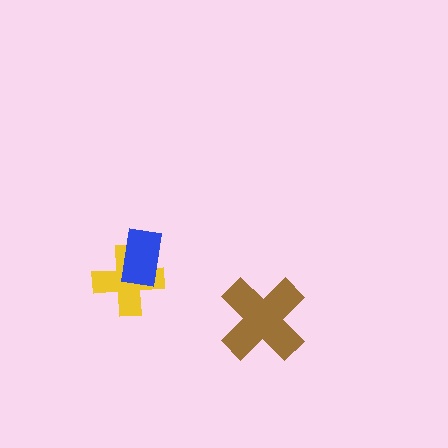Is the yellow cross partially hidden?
Yes, it is partially covered by another shape.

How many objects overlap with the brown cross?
0 objects overlap with the brown cross.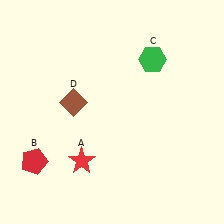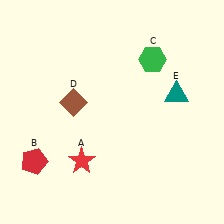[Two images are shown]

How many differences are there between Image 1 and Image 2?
There is 1 difference between the two images.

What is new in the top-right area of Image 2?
A teal triangle (E) was added in the top-right area of Image 2.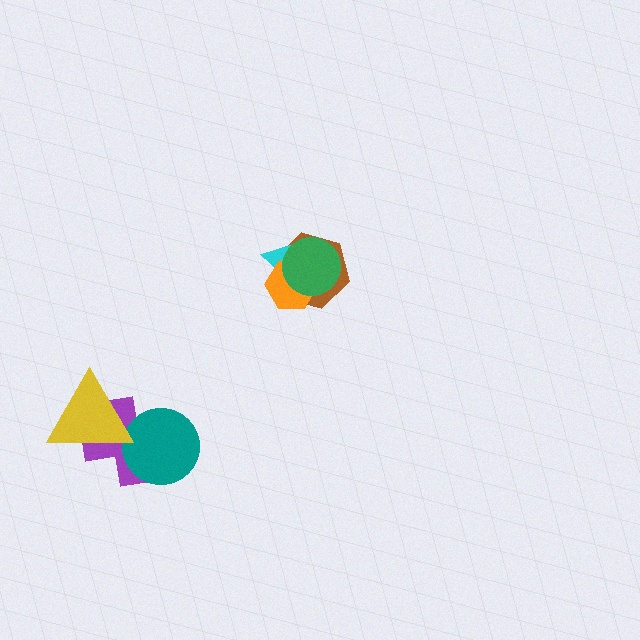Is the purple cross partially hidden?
Yes, it is partially covered by another shape.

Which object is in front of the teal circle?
The yellow triangle is in front of the teal circle.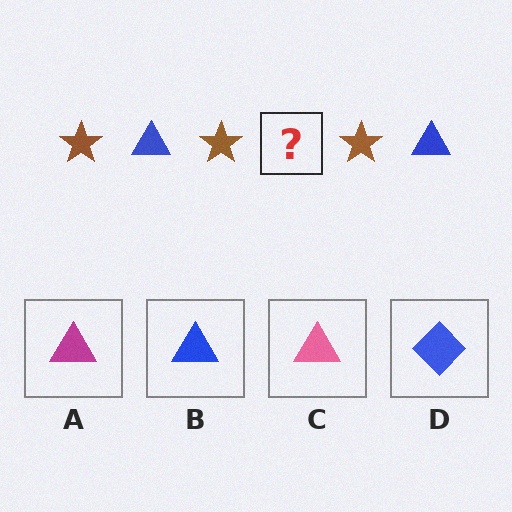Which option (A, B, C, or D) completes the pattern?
B.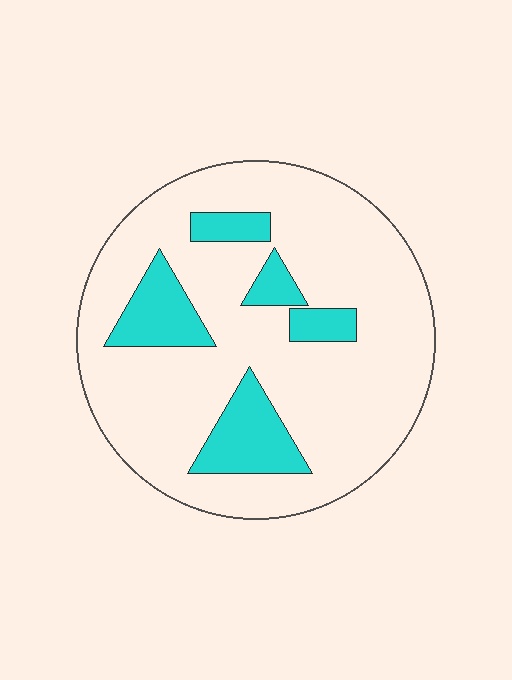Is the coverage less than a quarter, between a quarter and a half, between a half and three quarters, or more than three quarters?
Less than a quarter.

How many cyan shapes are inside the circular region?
5.